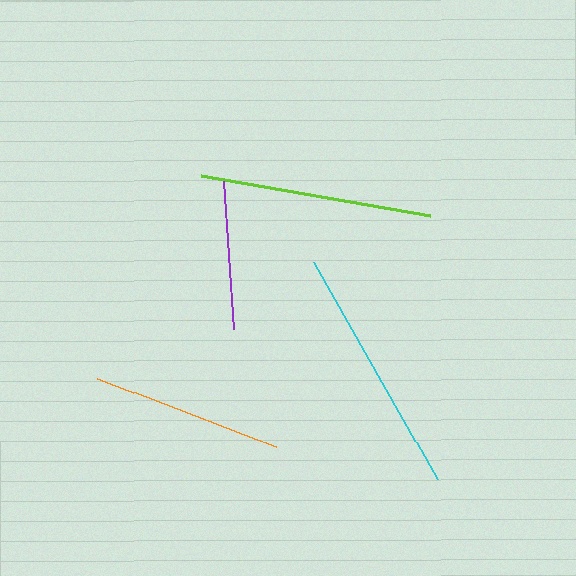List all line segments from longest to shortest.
From longest to shortest: cyan, lime, orange, purple.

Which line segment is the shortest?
The purple line is the shortest at approximately 148 pixels.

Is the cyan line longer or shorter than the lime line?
The cyan line is longer than the lime line.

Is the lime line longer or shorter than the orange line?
The lime line is longer than the orange line.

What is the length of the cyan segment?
The cyan segment is approximately 249 pixels long.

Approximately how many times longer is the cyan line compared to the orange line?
The cyan line is approximately 1.3 times the length of the orange line.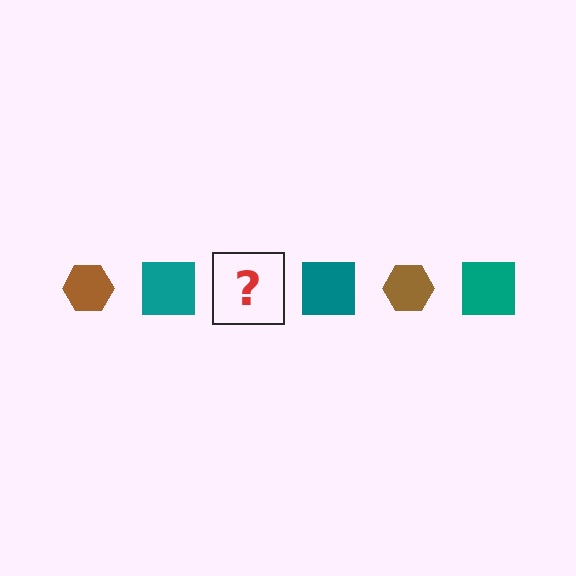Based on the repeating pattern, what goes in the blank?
The blank should be a brown hexagon.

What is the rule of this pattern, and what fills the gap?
The rule is that the pattern alternates between brown hexagon and teal square. The gap should be filled with a brown hexagon.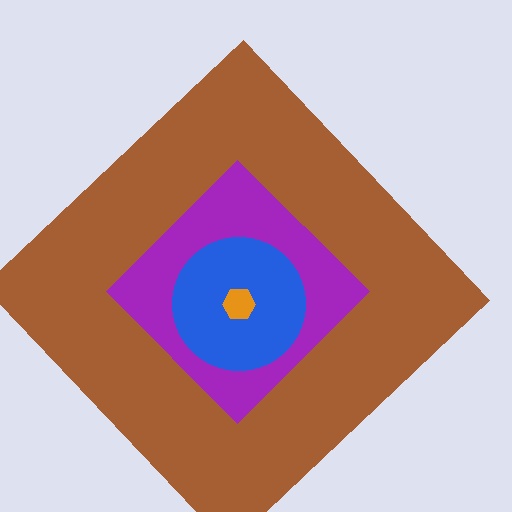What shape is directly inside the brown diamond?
The purple diamond.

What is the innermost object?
The orange hexagon.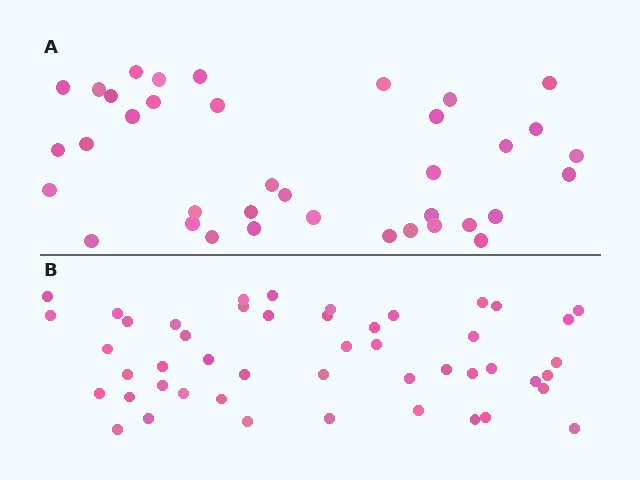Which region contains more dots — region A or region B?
Region B (the bottom region) has more dots.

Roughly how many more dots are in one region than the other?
Region B has roughly 12 or so more dots than region A.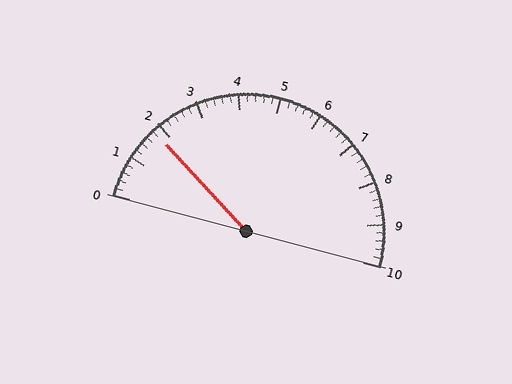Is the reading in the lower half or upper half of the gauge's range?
The reading is in the lower half of the range (0 to 10).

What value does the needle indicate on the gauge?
The needle indicates approximately 1.8.